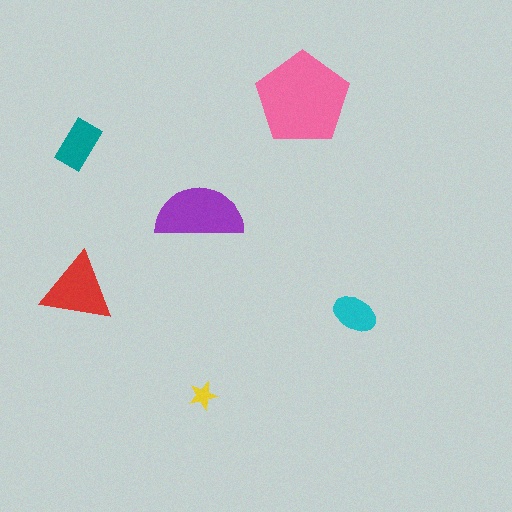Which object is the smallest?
The yellow star.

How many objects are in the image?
There are 6 objects in the image.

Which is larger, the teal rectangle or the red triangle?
The red triangle.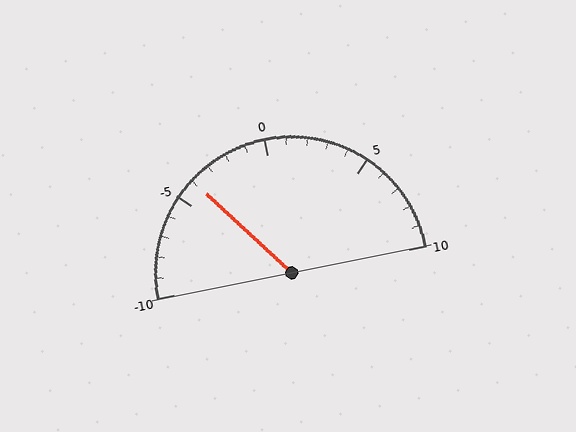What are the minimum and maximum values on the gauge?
The gauge ranges from -10 to 10.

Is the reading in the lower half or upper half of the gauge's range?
The reading is in the lower half of the range (-10 to 10).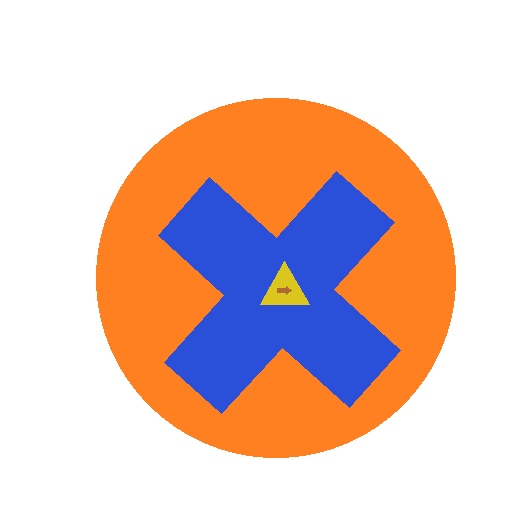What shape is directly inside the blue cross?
The yellow triangle.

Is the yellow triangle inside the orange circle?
Yes.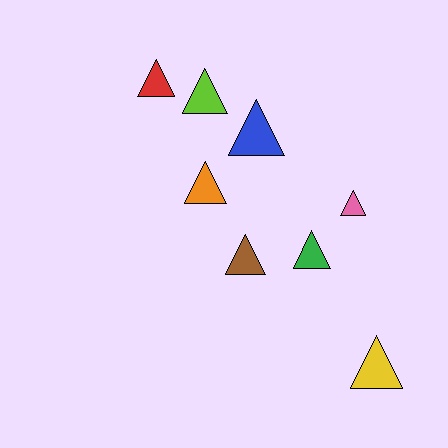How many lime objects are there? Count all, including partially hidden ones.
There is 1 lime object.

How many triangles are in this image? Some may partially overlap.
There are 8 triangles.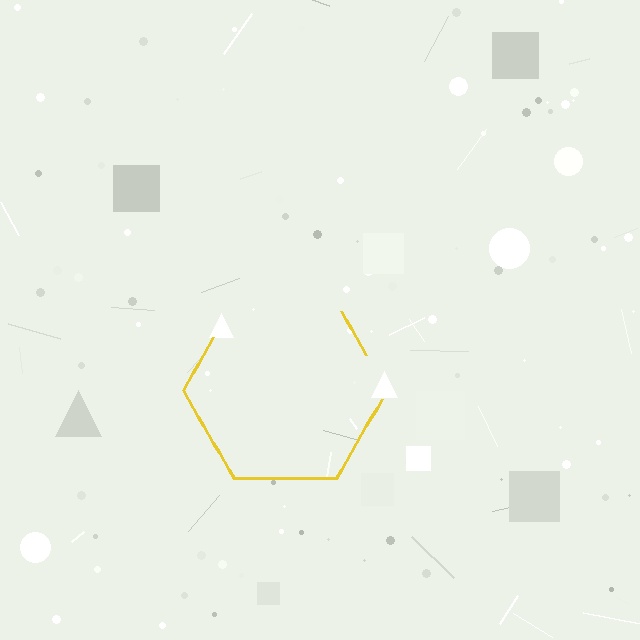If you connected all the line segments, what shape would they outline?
They would outline a hexagon.